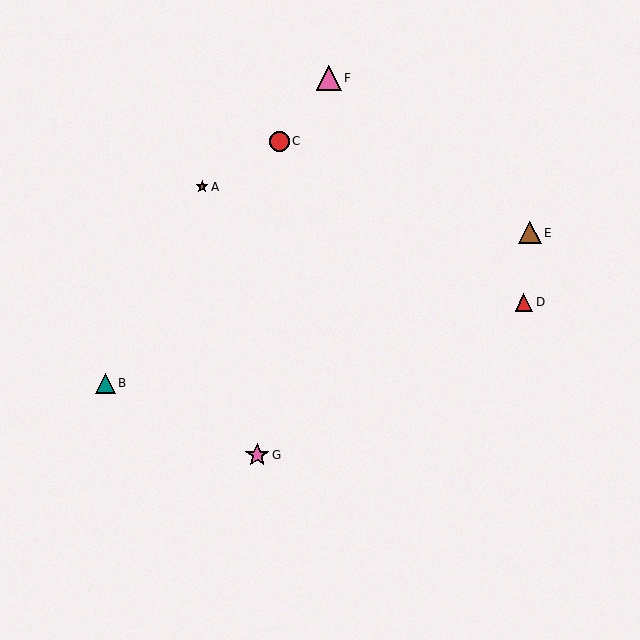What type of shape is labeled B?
Shape B is a teal triangle.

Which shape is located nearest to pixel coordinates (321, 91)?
The pink triangle (labeled F) at (329, 78) is nearest to that location.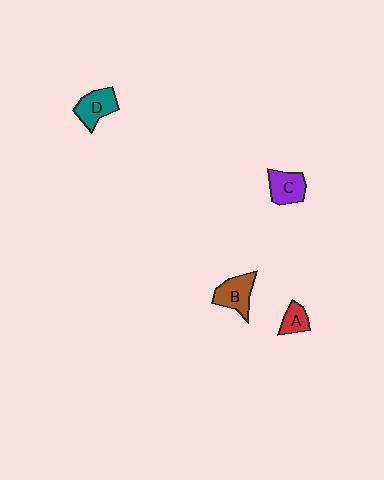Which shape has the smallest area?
Shape A (red).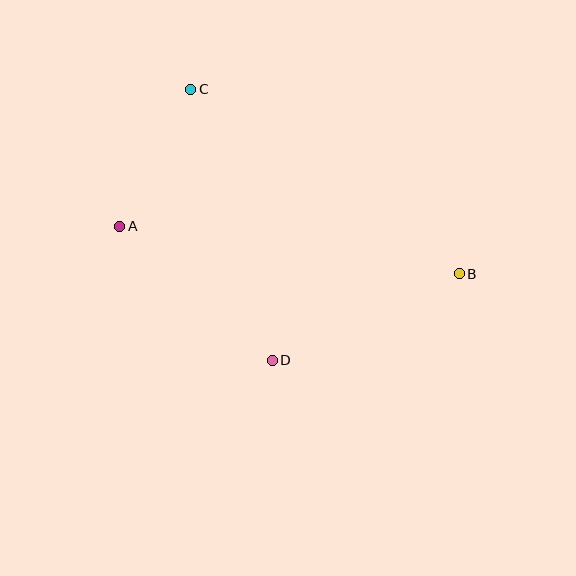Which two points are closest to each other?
Points A and C are closest to each other.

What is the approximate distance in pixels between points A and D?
The distance between A and D is approximately 203 pixels.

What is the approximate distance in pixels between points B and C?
The distance between B and C is approximately 326 pixels.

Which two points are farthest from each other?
Points A and B are farthest from each other.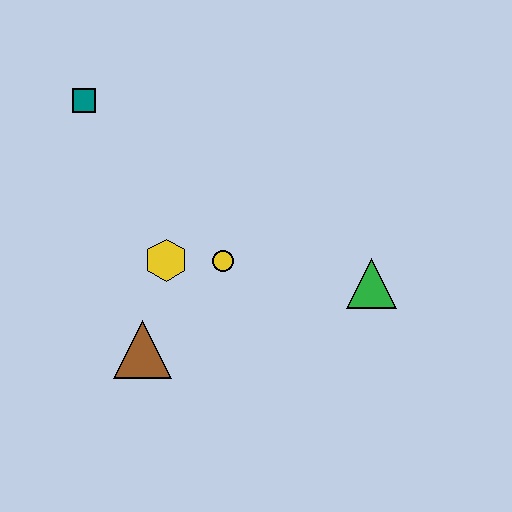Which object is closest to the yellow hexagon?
The yellow circle is closest to the yellow hexagon.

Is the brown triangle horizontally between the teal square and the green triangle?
Yes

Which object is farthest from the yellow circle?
The teal square is farthest from the yellow circle.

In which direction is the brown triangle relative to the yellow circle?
The brown triangle is below the yellow circle.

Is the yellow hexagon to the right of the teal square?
Yes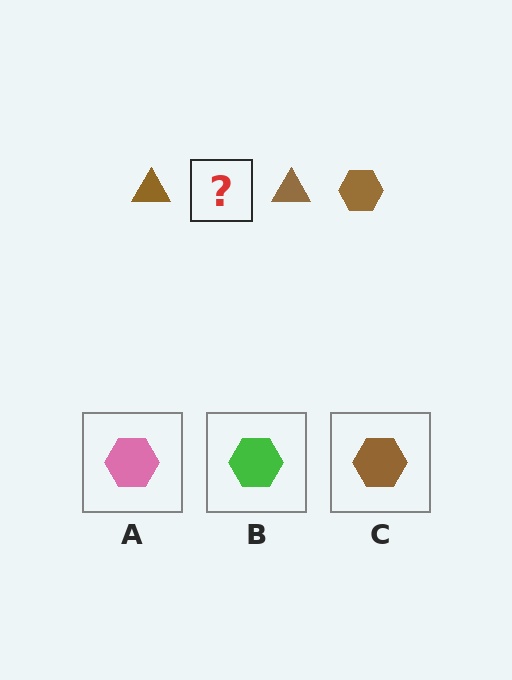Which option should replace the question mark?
Option C.